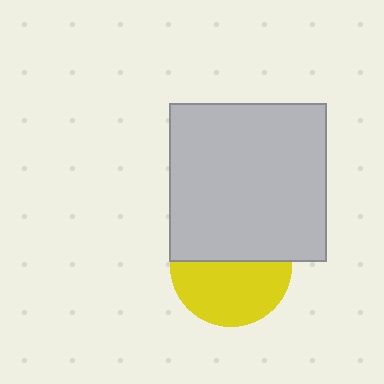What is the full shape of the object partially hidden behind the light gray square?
The partially hidden object is a yellow circle.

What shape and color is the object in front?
The object in front is a light gray square.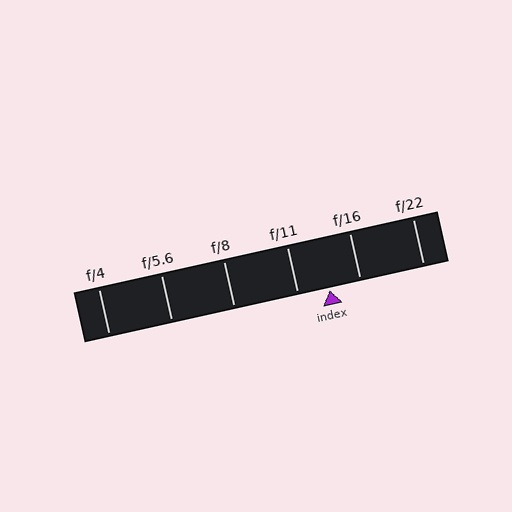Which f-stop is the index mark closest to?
The index mark is closest to f/11.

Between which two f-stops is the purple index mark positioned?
The index mark is between f/11 and f/16.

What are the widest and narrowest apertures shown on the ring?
The widest aperture shown is f/4 and the narrowest is f/22.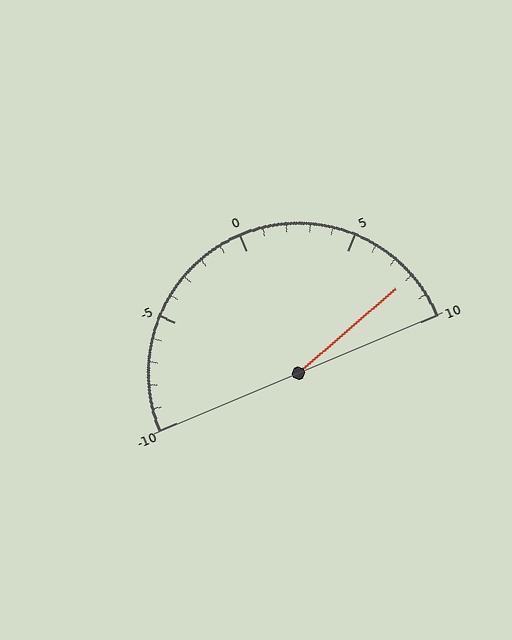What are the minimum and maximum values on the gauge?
The gauge ranges from -10 to 10.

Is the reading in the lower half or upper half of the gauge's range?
The reading is in the upper half of the range (-10 to 10).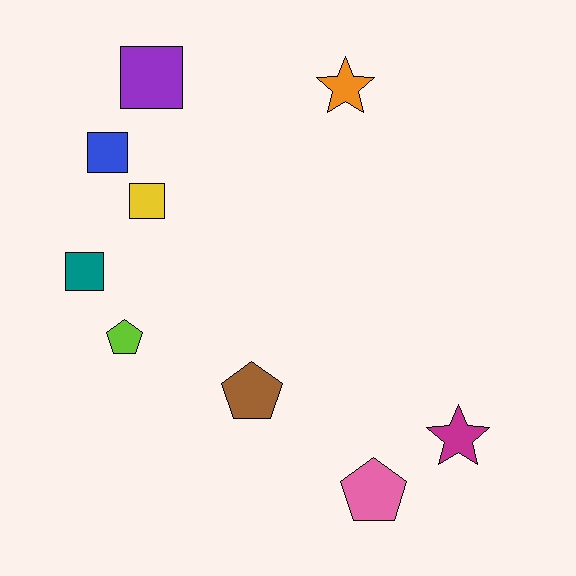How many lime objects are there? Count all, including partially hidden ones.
There is 1 lime object.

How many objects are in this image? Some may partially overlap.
There are 9 objects.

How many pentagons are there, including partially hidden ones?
There are 3 pentagons.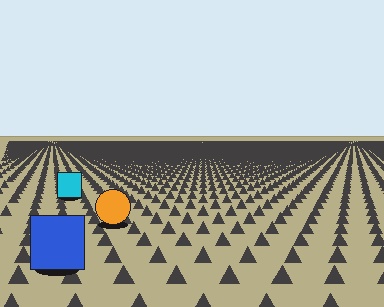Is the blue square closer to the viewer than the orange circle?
Yes. The blue square is closer — you can tell from the texture gradient: the ground texture is coarser near it.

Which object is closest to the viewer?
The blue square is closest. The texture marks near it are larger and more spread out.